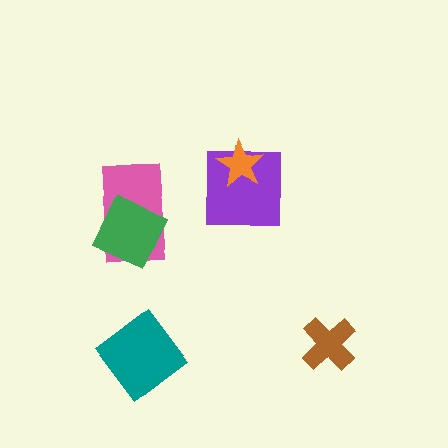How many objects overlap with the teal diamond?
0 objects overlap with the teal diamond.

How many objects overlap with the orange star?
1 object overlaps with the orange star.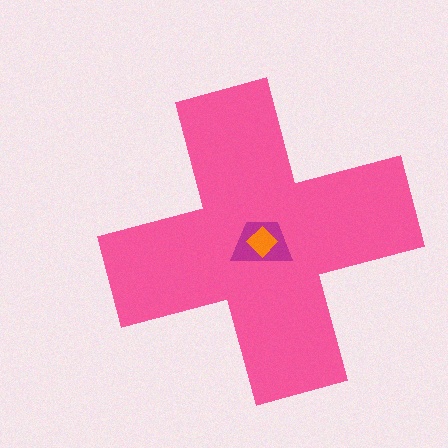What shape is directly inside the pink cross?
The magenta trapezoid.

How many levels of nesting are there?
3.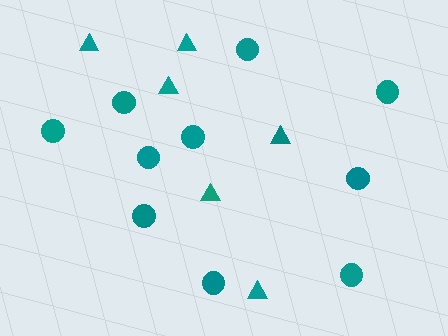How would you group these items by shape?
There are 2 groups: one group of triangles (6) and one group of circles (10).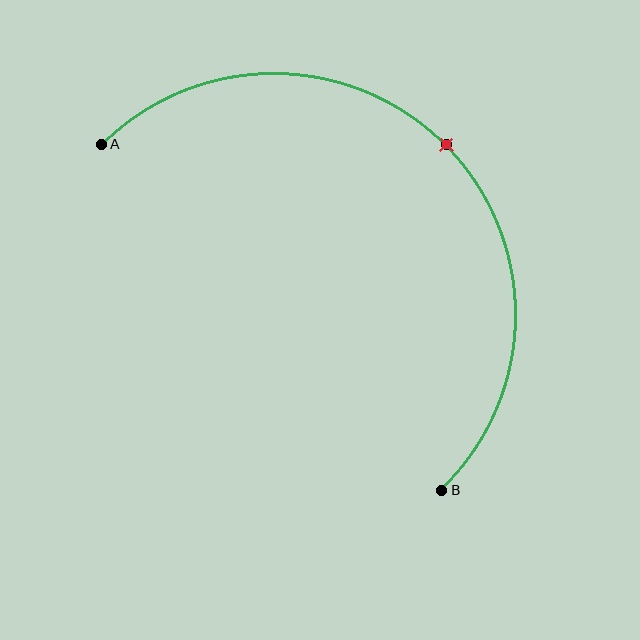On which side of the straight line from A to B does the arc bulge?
The arc bulges above and to the right of the straight line connecting A and B.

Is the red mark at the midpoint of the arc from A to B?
Yes. The red mark lies on the arc at equal arc-length from both A and B — it is the arc midpoint.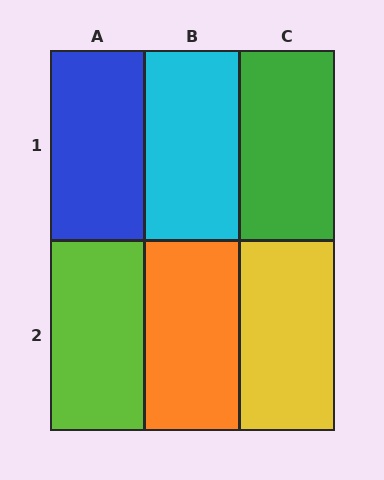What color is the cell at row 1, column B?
Cyan.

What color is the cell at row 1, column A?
Blue.